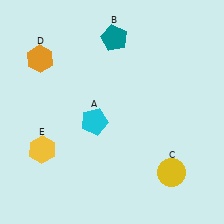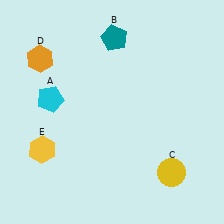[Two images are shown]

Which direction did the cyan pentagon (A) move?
The cyan pentagon (A) moved left.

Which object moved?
The cyan pentagon (A) moved left.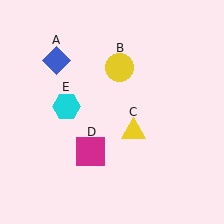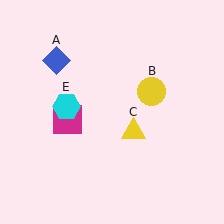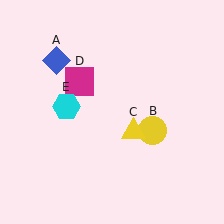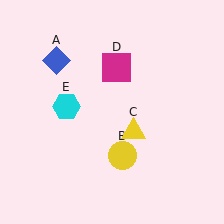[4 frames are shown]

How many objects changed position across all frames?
2 objects changed position: yellow circle (object B), magenta square (object D).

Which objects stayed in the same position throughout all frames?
Blue diamond (object A) and yellow triangle (object C) and cyan hexagon (object E) remained stationary.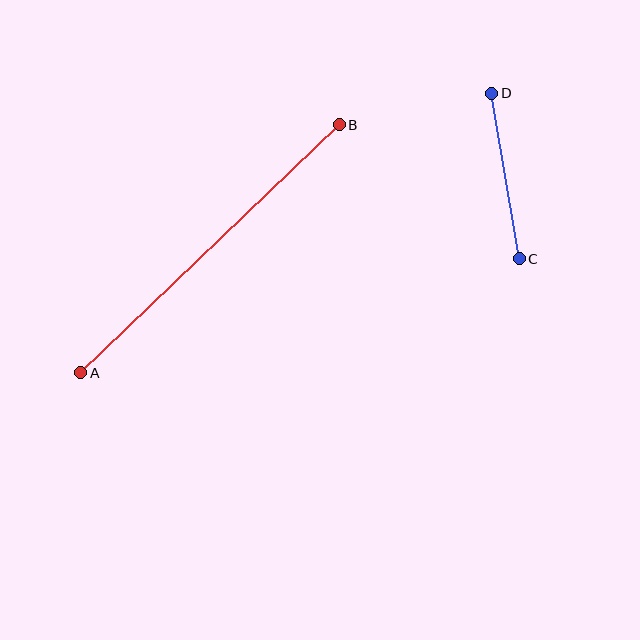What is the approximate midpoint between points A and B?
The midpoint is at approximately (210, 249) pixels.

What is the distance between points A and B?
The distance is approximately 358 pixels.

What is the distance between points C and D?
The distance is approximately 168 pixels.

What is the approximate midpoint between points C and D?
The midpoint is at approximately (506, 176) pixels.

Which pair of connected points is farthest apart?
Points A and B are farthest apart.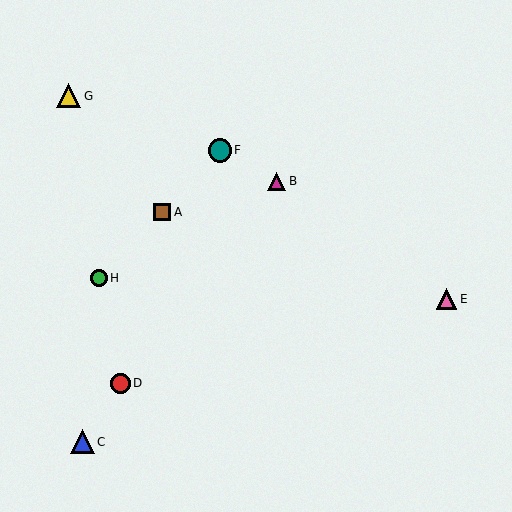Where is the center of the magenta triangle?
The center of the magenta triangle is at (277, 181).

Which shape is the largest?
The yellow triangle (labeled G) is the largest.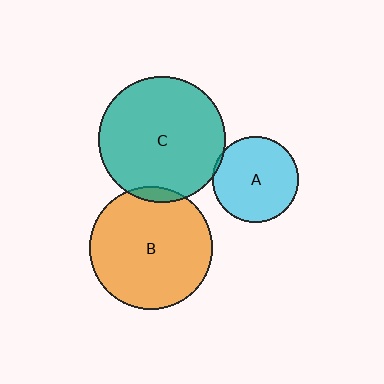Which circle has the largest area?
Circle C (teal).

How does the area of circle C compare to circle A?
Approximately 2.2 times.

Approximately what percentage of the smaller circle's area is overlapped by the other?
Approximately 5%.